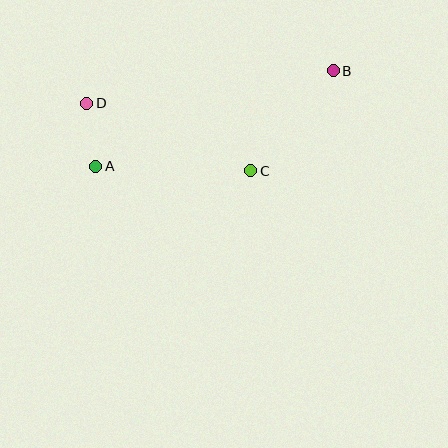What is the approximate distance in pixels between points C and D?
The distance between C and D is approximately 177 pixels.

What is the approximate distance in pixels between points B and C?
The distance between B and C is approximately 129 pixels.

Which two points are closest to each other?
Points A and D are closest to each other.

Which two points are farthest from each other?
Points A and B are farthest from each other.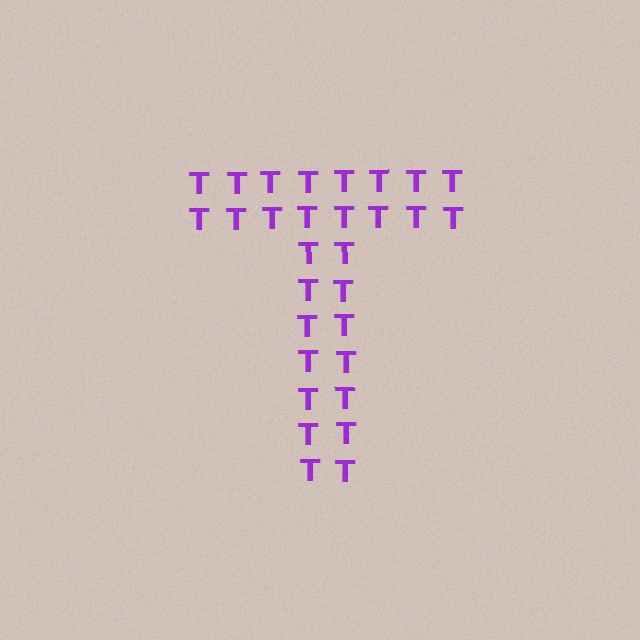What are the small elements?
The small elements are letter T's.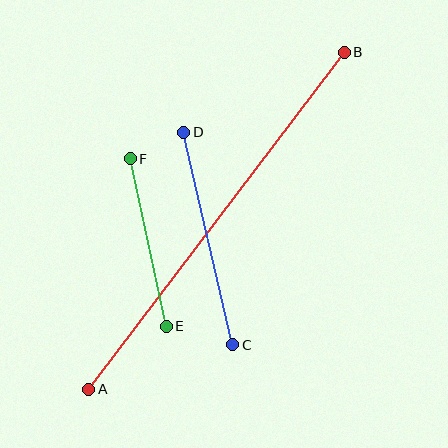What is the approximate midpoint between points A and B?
The midpoint is at approximately (217, 221) pixels.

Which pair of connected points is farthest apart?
Points A and B are farthest apart.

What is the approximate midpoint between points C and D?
The midpoint is at approximately (208, 238) pixels.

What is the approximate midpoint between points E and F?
The midpoint is at approximately (148, 242) pixels.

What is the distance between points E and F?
The distance is approximately 171 pixels.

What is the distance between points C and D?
The distance is approximately 218 pixels.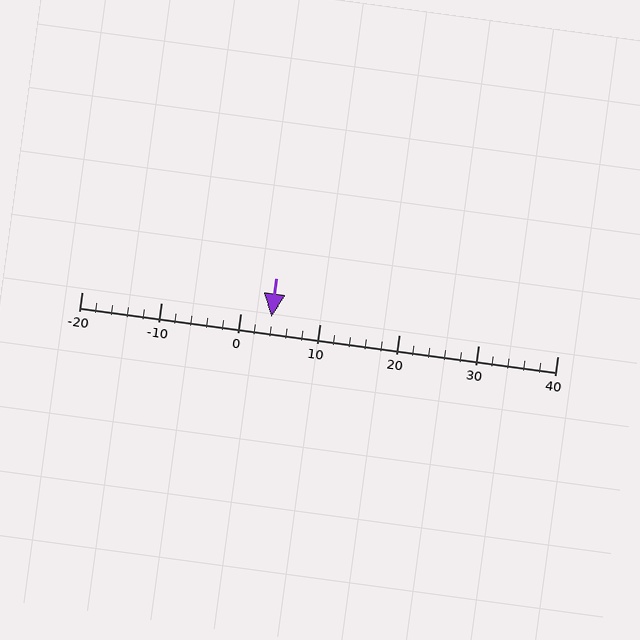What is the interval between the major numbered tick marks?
The major tick marks are spaced 10 units apart.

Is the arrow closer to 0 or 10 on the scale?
The arrow is closer to 0.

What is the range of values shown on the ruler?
The ruler shows values from -20 to 40.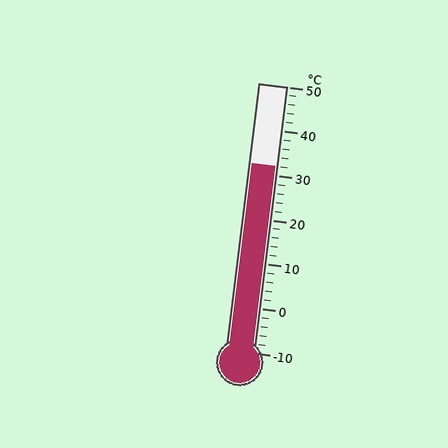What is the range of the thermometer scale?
The thermometer scale ranges from -10°C to 50°C.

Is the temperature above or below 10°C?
The temperature is above 10°C.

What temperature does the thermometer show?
The thermometer shows approximately 32°C.